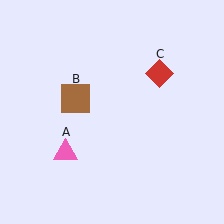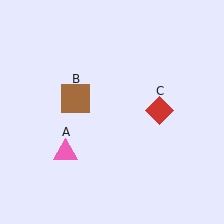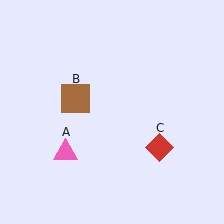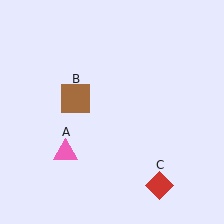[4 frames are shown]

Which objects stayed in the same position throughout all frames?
Pink triangle (object A) and brown square (object B) remained stationary.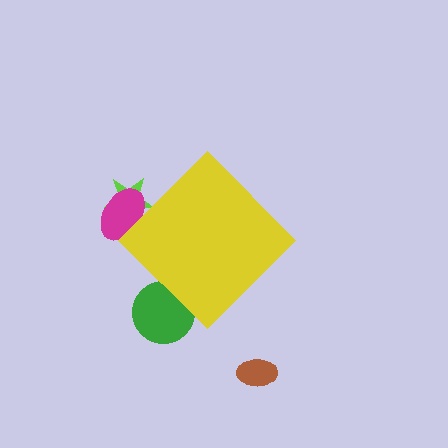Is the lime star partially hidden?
Yes, the lime star is partially hidden behind the yellow diamond.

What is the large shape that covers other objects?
A yellow diamond.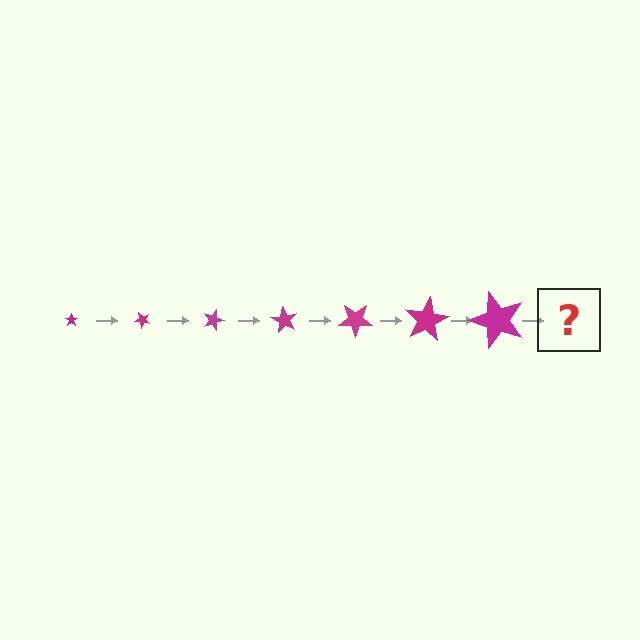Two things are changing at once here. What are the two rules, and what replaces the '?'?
The two rules are that the star grows larger each step and it rotates 45 degrees each step. The '?' should be a star, larger than the previous one and rotated 315 degrees from the start.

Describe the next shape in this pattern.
It should be a star, larger than the previous one and rotated 315 degrees from the start.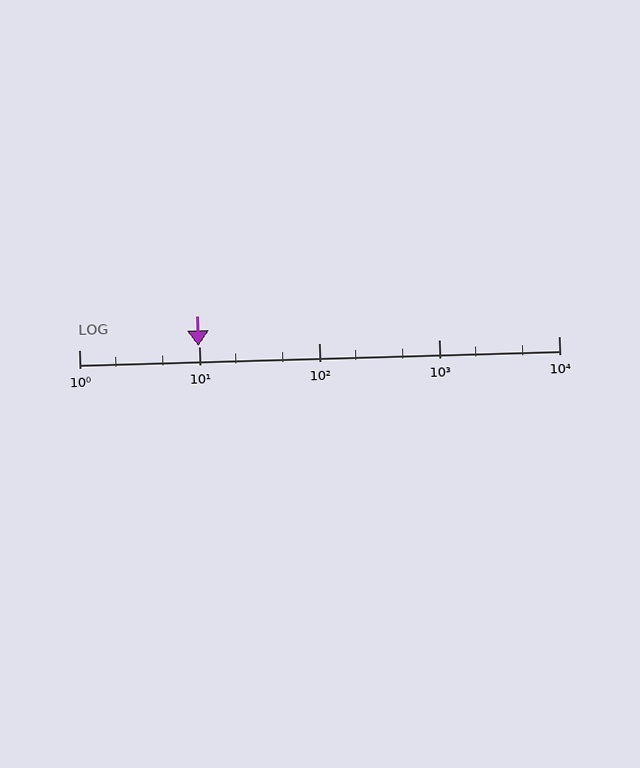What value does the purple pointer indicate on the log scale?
The pointer indicates approximately 9.9.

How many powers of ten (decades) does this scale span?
The scale spans 4 decades, from 1 to 10000.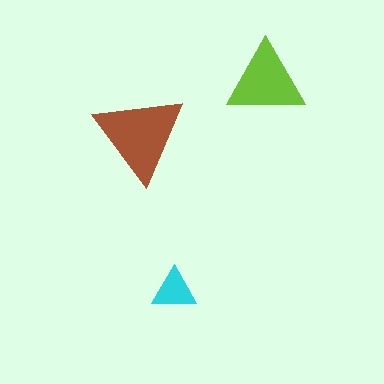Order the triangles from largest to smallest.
the brown one, the lime one, the cyan one.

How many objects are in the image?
There are 3 objects in the image.